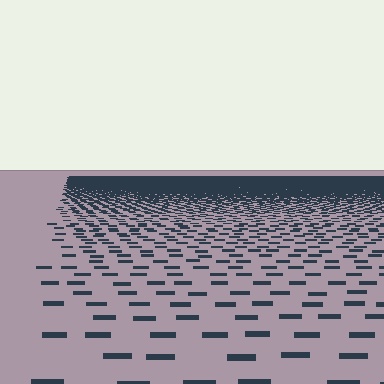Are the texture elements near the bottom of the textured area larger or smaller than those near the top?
Larger. Near the bottom, elements are closer to the viewer and appear at a bigger on-screen size.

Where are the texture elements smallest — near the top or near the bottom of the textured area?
Near the top.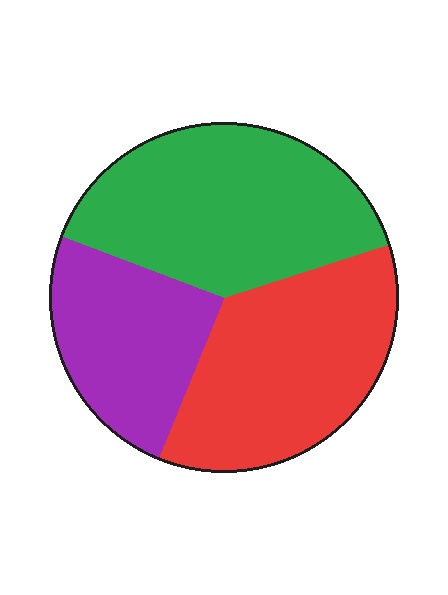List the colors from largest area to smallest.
From largest to smallest: green, red, purple.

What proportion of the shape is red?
Red takes up about three eighths (3/8) of the shape.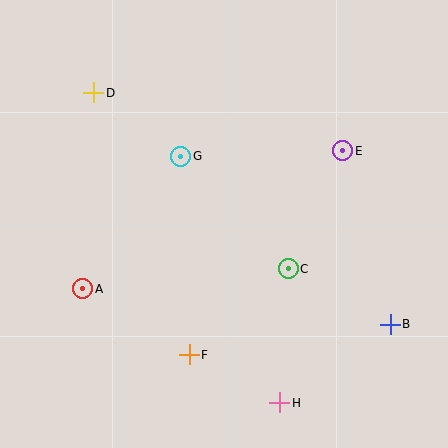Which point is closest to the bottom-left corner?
Point A is closest to the bottom-left corner.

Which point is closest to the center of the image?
Point C at (288, 269) is closest to the center.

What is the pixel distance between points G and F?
The distance between G and F is 199 pixels.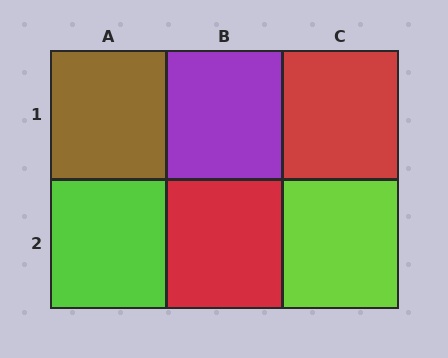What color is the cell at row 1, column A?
Brown.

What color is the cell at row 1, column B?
Purple.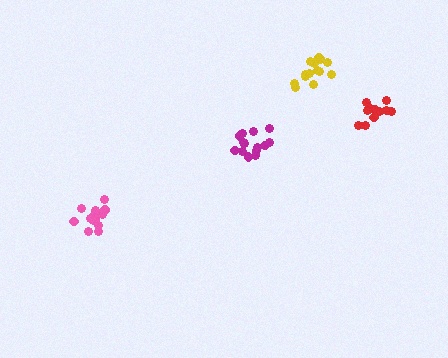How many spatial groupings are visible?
There are 4 spatial groupings.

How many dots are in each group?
Group 1: 14 dots, Group 2: 14 dots, Group 3: 13 dots, Group 4: 13 dots (54 total).